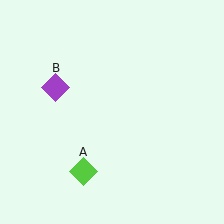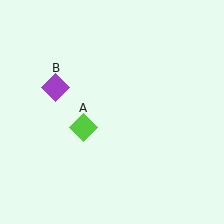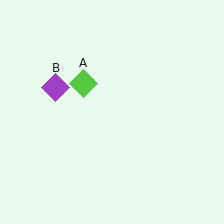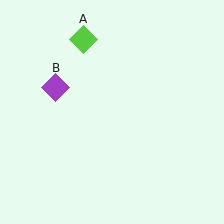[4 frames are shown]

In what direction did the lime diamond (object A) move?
The lime diamond (object A) moved up.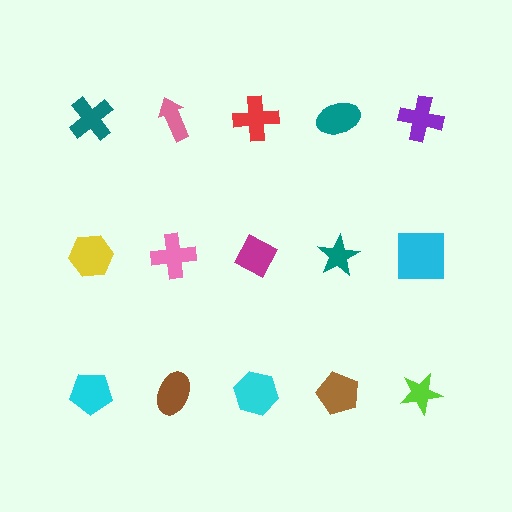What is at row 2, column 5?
A cyan square.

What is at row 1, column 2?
A pink arrow.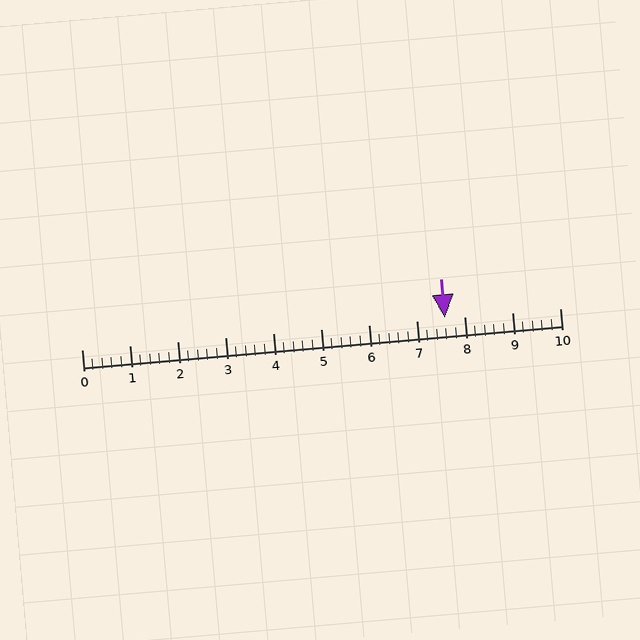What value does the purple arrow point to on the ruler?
The purple arrow points to approximately 7.6.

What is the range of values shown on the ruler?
The ruler shows values from 0 to 10.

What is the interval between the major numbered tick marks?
The major tick marks are spaced 1 units apart.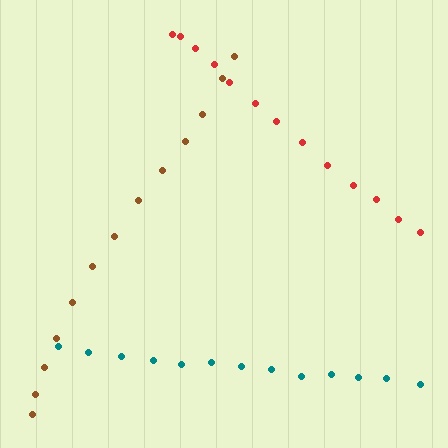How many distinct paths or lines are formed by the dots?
There are 3 distinct paths.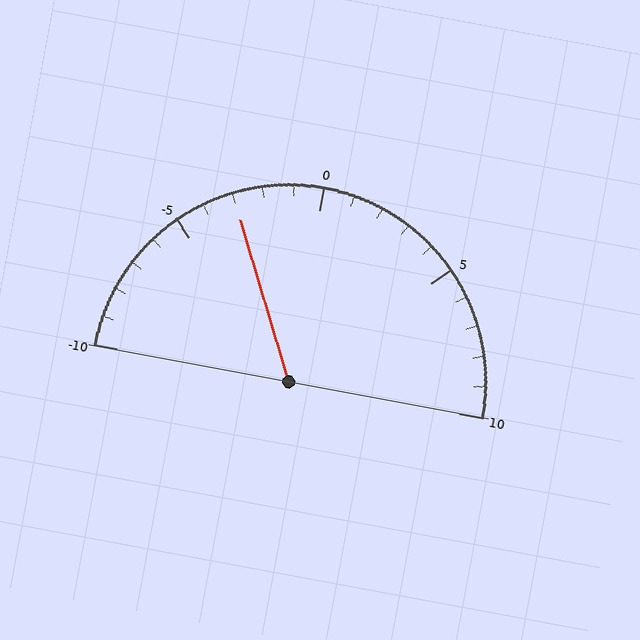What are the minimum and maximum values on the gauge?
The gauge ranges from -10 to 10.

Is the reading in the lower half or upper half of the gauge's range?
The reading is in the lower half of the range (-10 to 10).